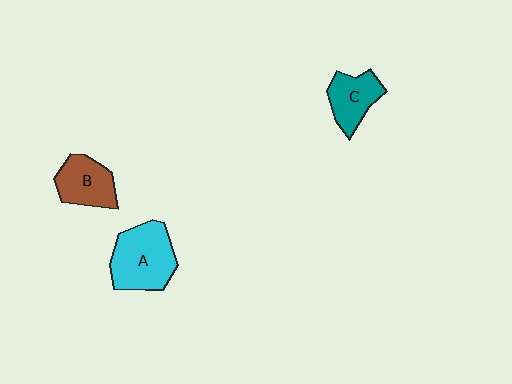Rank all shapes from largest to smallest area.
From largest to smallest: A (cyan), B (brown), C (teal).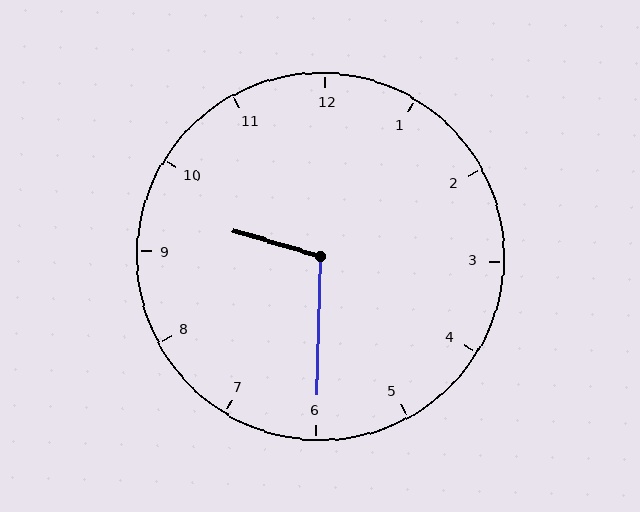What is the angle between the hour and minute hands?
Approximately 105 degrees.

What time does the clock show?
9:30.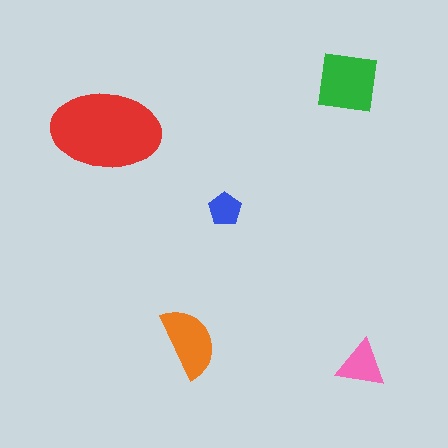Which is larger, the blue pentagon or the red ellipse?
The red ellipse.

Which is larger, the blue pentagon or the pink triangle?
The pink triangle.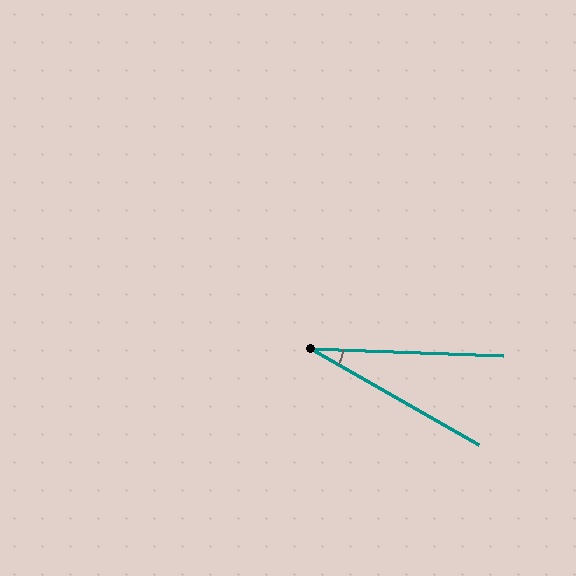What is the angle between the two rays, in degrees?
Approximately 28 degrees.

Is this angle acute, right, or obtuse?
It is acute.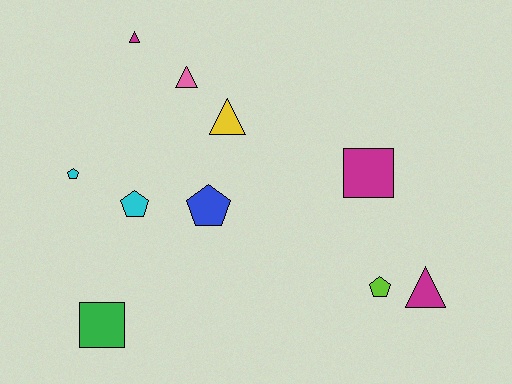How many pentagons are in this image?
There are 4 pentagons.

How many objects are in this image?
There are 10 objects.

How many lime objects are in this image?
There is 1 lime object.